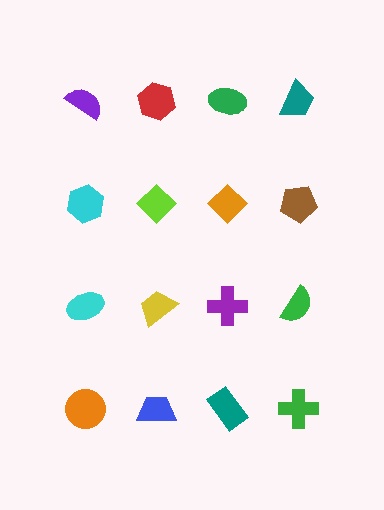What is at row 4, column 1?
An orange circle.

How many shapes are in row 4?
4 shapes.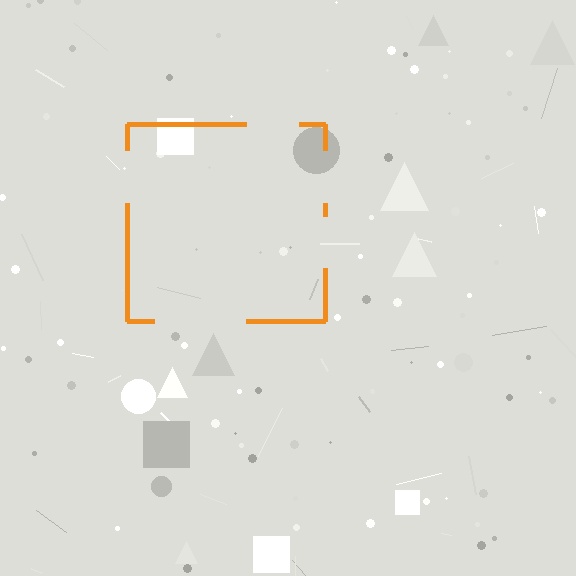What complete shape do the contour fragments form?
The contour fragments form a square.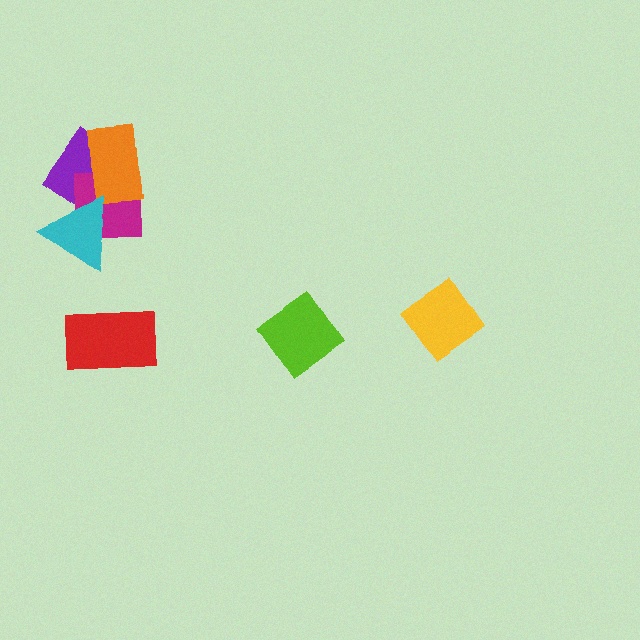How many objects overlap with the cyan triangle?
2 objects overlap with the cyan triangle.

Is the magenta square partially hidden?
Yes, it is partially covered by another shape.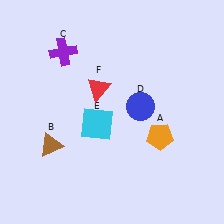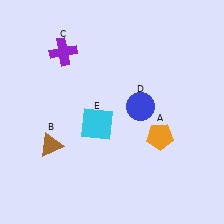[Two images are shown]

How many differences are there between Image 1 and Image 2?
There is 1 difference between the two images.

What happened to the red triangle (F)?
The red triangle (F) was removed in Image 2. It was in the top-left area of Image 1.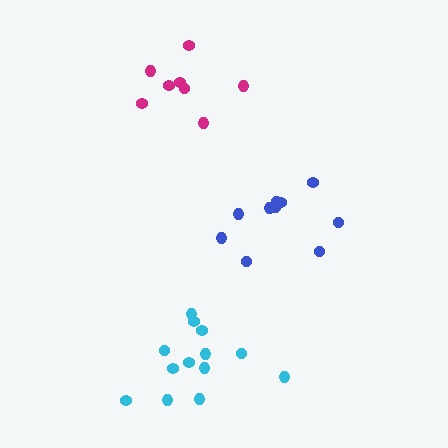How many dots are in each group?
Group 1: 13 dots, Group 2: 10 dots, Group 3: 8 dots (31 total).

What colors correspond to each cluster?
The clusters are colored: cyan, blue, magenta.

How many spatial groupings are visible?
There are 3 spatial groupings.